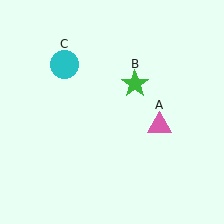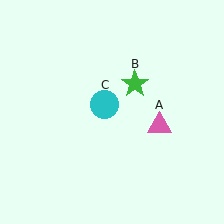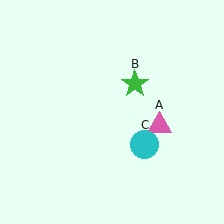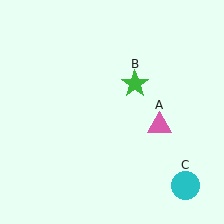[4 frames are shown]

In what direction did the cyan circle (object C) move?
The cyan circle (object C) moved down and to the right.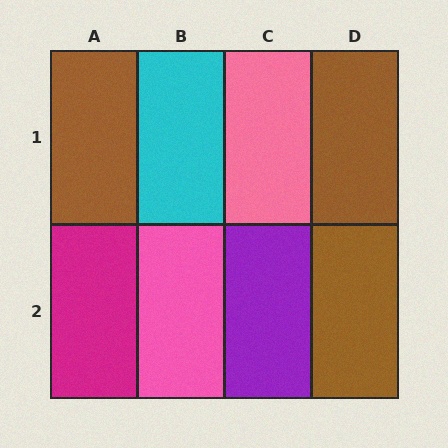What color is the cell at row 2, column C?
Purple.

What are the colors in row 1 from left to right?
Brown, cyan, pink, brown.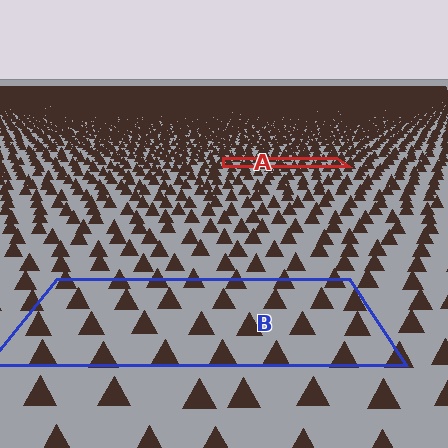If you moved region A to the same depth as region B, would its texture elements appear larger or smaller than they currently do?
They would appear larger. At a closer depth, the same texture elements are projected at a bigger on-screen size.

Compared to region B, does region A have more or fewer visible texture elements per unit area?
Region A has more texture elements per unit area — they are packed more densely because it is farther away.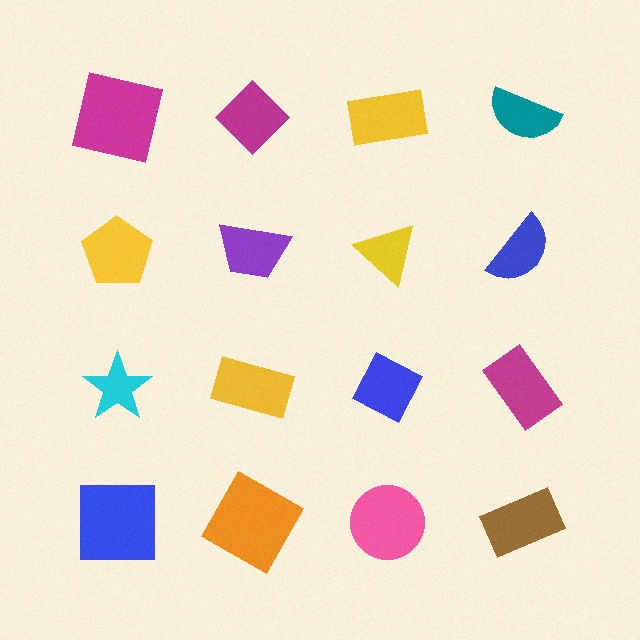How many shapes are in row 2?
4 shapes.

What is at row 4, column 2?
An orange square.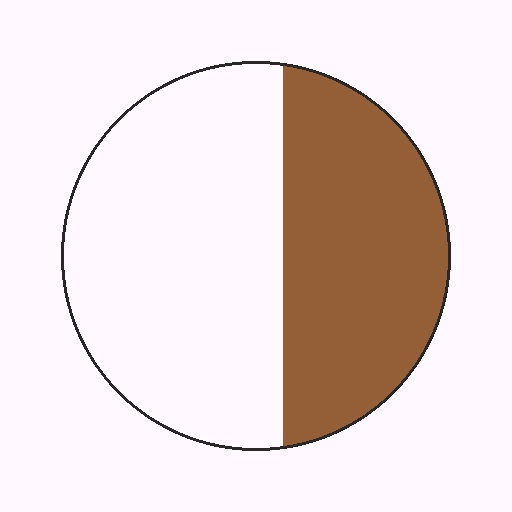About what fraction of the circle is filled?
About two fifths (2/5).